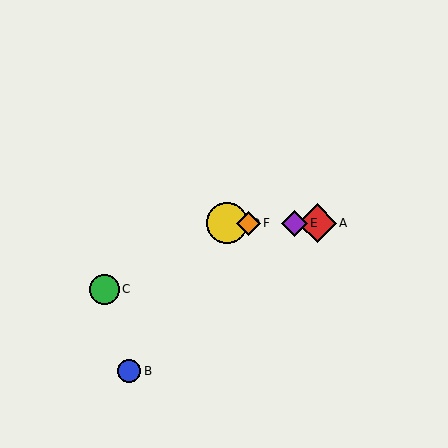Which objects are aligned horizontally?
Objects A, D, E, F are aligned horizontally.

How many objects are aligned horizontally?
4 objects (A, D, E, F) are aligned horizontally.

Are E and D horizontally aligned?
Yes, both are at y≈223.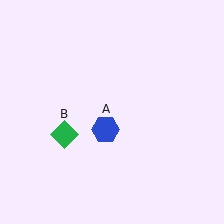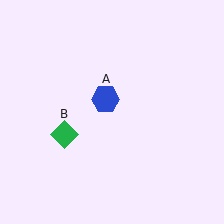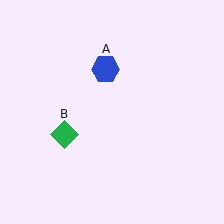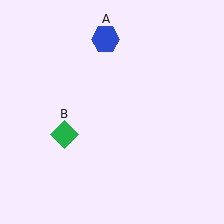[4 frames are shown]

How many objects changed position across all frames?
1 object changed position: blue hexagon (object A).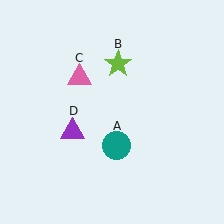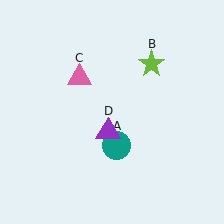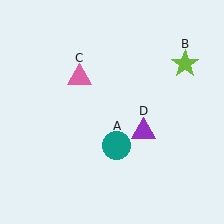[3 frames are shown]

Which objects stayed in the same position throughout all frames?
Teal circle (object A) and pink triangle (object C) remained stationary.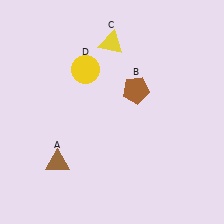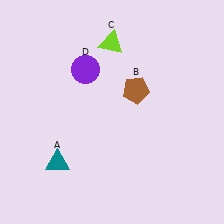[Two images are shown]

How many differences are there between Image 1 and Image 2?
There are 3 differences between the two images.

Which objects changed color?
A changed from brown to teal. C changed from yellow to lime. D changed from yellow to purple.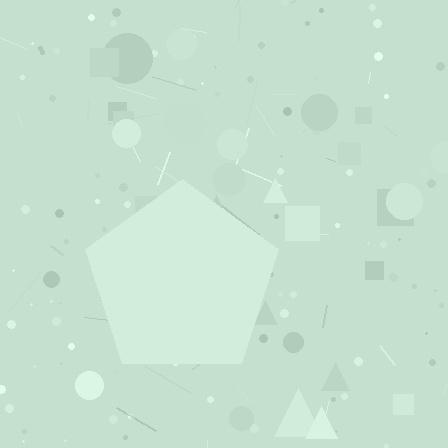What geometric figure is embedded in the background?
A pentagon is embedded in the background.